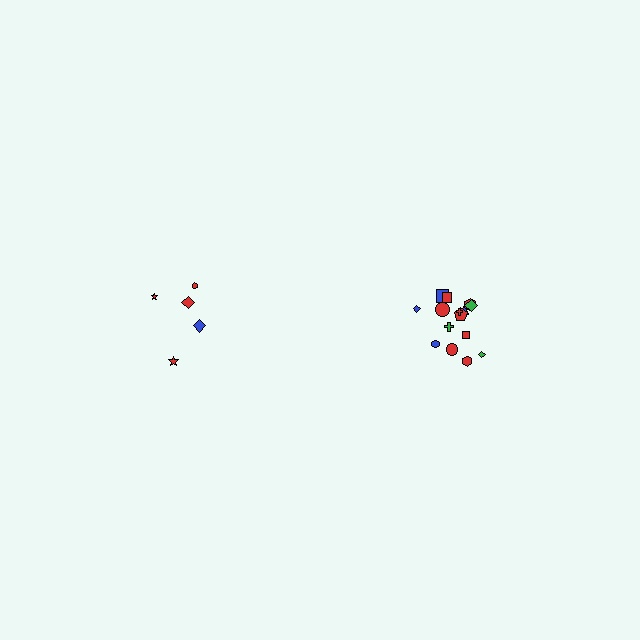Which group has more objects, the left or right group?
The right group.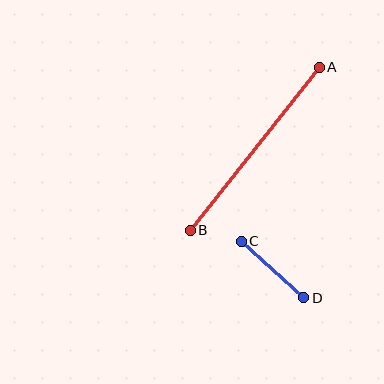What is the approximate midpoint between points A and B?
The midpoint is at approximately (255, 149) pixels.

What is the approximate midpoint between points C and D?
The midpoint is at approximately (273, 270) pixels.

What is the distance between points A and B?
The distance is approximately 208 pixels.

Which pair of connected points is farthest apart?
Points A and B are farthest apart.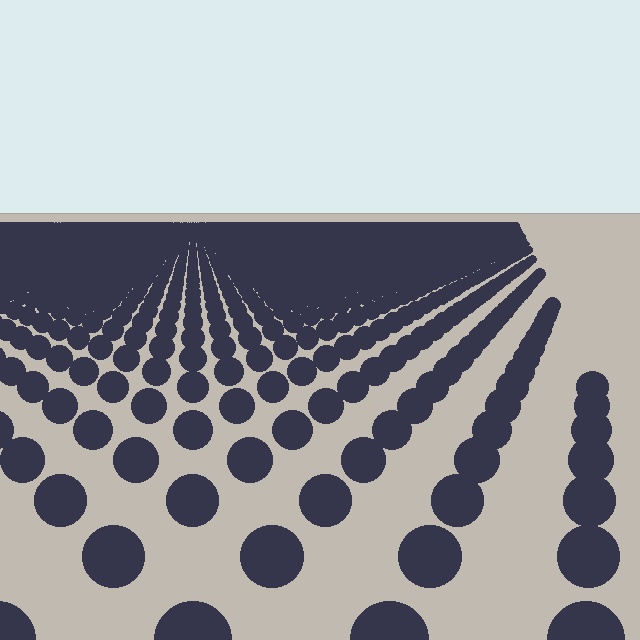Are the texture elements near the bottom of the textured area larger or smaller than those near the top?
Larger. Near the bottom, elements are closer to the viewer and appear at a bigger on-screen size.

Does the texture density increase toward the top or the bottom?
Density increases toward the top.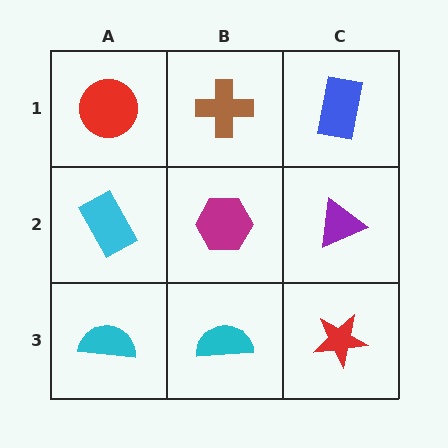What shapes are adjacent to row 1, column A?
A cyan rectangle (row 2, column A), a brown cross (row 1, column B).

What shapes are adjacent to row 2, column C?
A blue rectangle (row 1, column C), a red star (row 3, column C), a magenta hexagon (row 2, column B).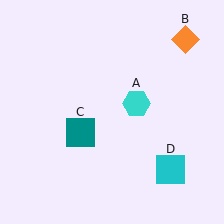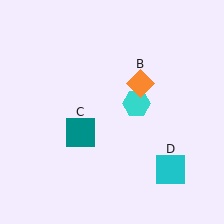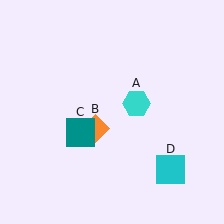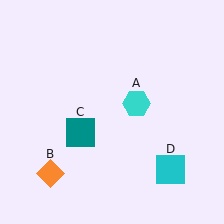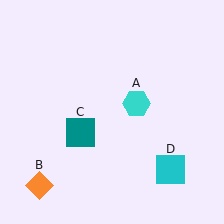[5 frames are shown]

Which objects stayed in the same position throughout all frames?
Cyan hexagon (object A) and teal square (object C) and cyan square (object D) remained stationary.